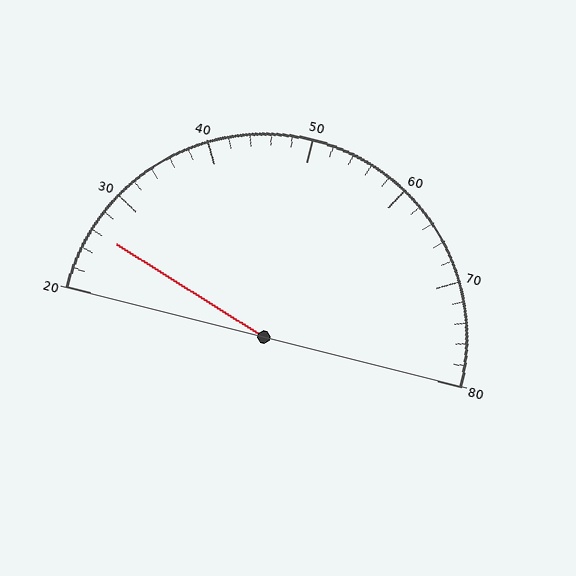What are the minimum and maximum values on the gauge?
The gauge ranges from 20 to 80.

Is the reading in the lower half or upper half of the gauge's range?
The reading is in the lower half of the range (20 to 80).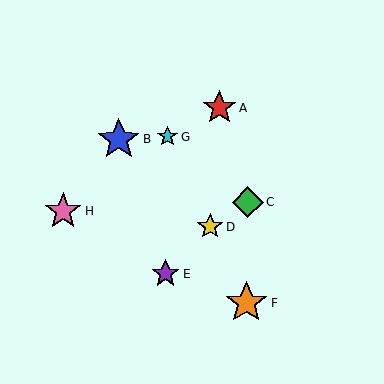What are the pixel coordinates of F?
Object F is at (246, 303).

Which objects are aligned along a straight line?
Objects D, F, G are aligned along a straight line.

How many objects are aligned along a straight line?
3 objects (D, F, G) are aligned along a straight line.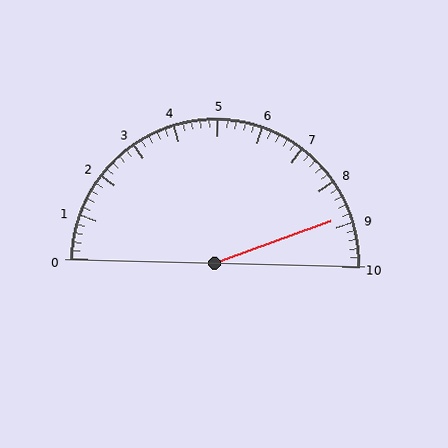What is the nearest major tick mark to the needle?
The nearest major tick mark is 9.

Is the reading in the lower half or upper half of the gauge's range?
The reading is in the upper half of the range (0 to 10).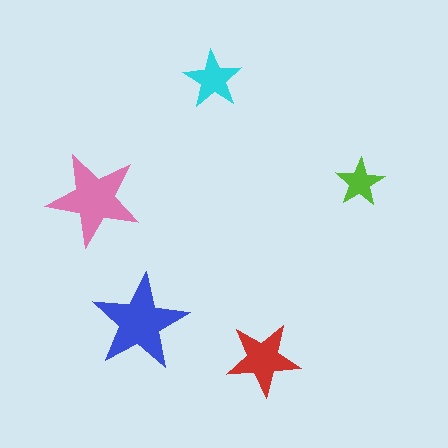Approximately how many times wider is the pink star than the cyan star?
About 1.5 times wider.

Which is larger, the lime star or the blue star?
The blue one.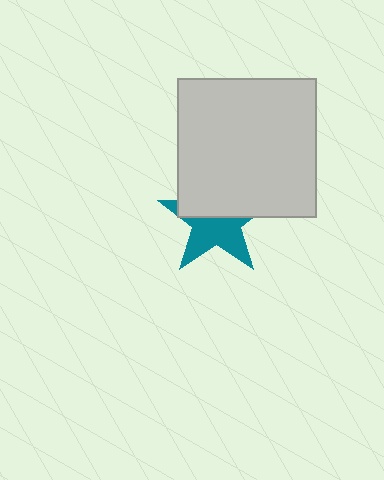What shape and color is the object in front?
The object in front is a light gray square.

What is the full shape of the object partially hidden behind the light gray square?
The partially hidden object is a teal star.